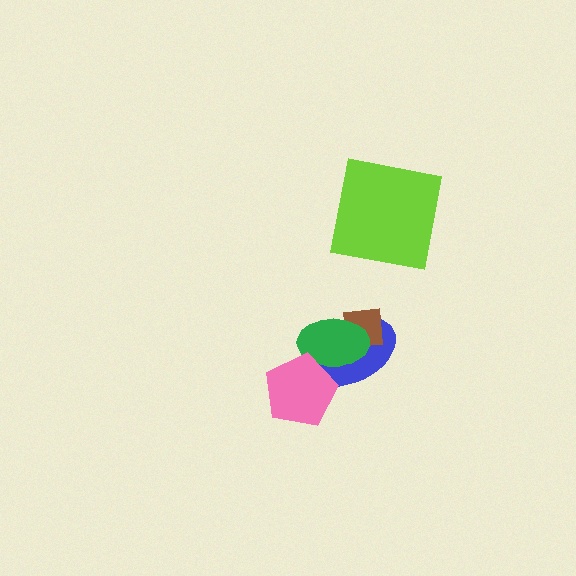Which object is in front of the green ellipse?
The pink pentagon is in front of the green ellipse.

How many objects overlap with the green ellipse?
3 objects overlap with the green ellipse.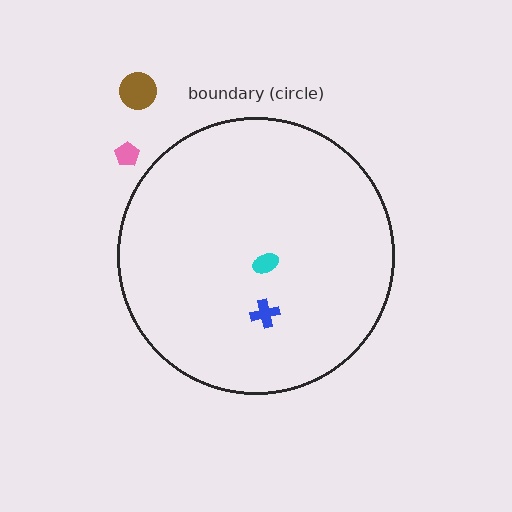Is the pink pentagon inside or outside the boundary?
Outside.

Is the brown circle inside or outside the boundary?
Outside.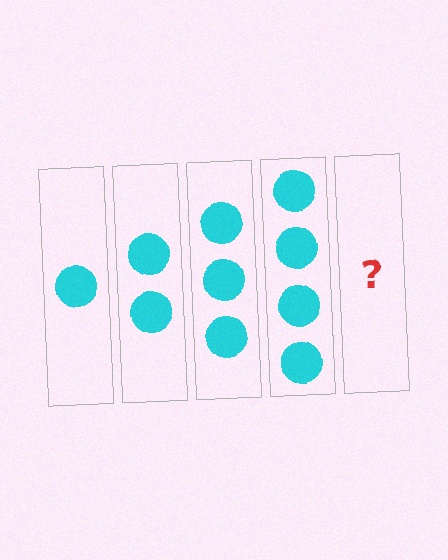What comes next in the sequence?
The next element should be 5 circles.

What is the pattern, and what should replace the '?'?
The pattern is that each step adds one more circle. The '?' should be 5 circles.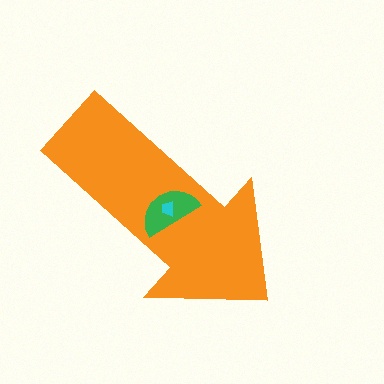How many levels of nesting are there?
3.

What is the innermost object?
The cyan trapezoid.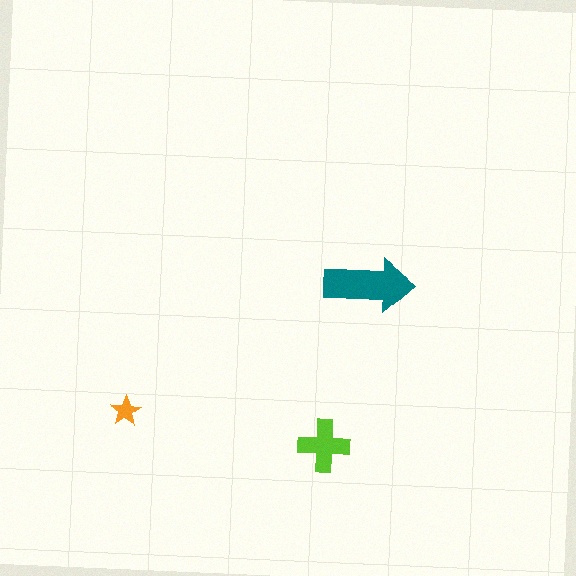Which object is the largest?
The teal arrow.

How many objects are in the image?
There are 3 objects in the image.